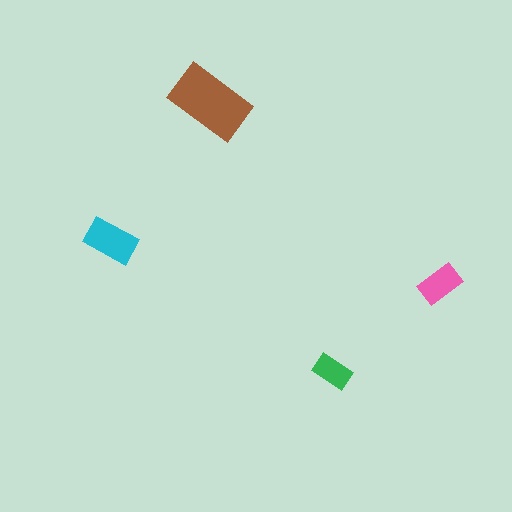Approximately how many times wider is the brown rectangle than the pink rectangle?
About 2 times wider.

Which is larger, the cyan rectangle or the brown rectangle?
The brown one.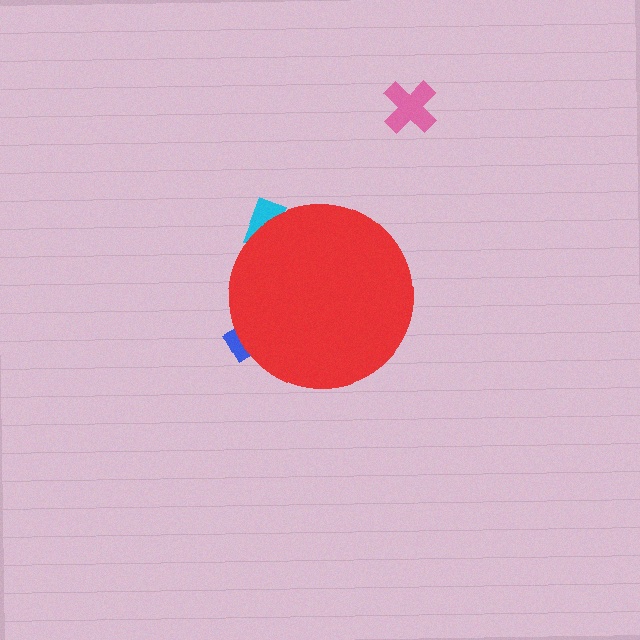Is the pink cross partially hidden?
No, the pink cross is fully visible.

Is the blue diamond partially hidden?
Yes, the blue diamond is partially hidden behind the red circle.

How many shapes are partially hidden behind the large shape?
2 shapes are partially hidden.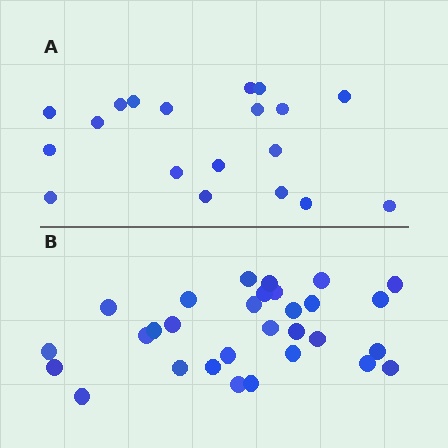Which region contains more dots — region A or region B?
Region B (the bottom region) has more dots.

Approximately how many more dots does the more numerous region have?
Region B has roughly 12 or so more dots than region A.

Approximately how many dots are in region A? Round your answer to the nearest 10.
About 20 dots. (The exact count is 19, which rounds to 20.)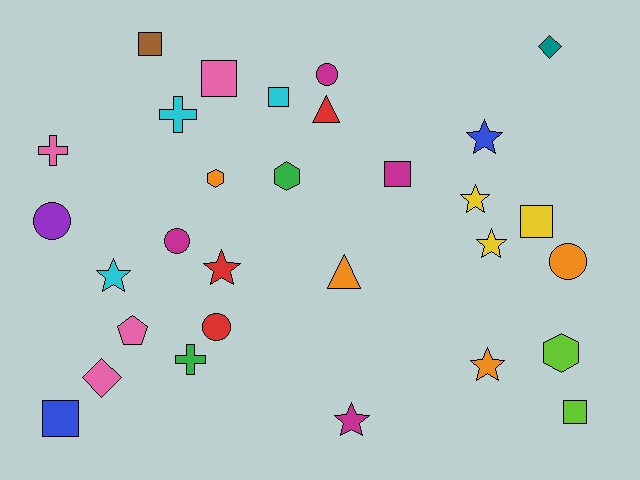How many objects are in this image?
There are 30 objects.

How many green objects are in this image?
There are 2 green objects.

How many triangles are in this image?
There are 2 triangles.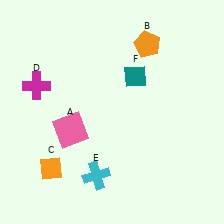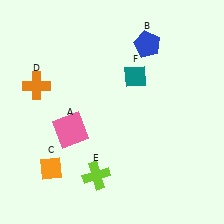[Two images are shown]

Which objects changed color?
B changed from orange to blue. D changed from magenta to orange. E changed from cyan to lime.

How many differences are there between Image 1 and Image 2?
There are 3 differences between the two images.